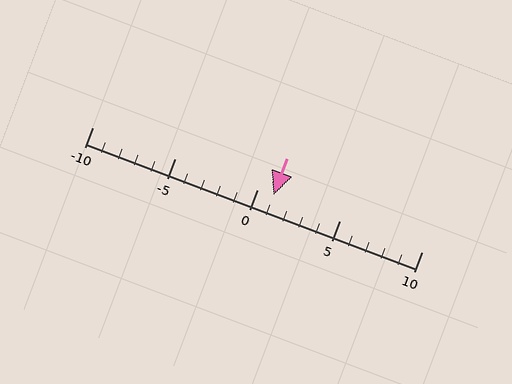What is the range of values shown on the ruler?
The ruler shows values from -10 to 10.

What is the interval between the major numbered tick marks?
The major tick marks are spaced 5 units apart.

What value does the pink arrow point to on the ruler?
The pink arrow points to approximately 1.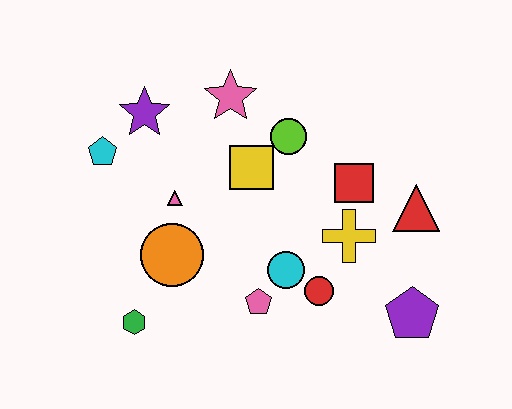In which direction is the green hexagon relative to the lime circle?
The green hexagon is below the lime circle.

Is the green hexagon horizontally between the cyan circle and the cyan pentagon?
Yes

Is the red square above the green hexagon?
Yes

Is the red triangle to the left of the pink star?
No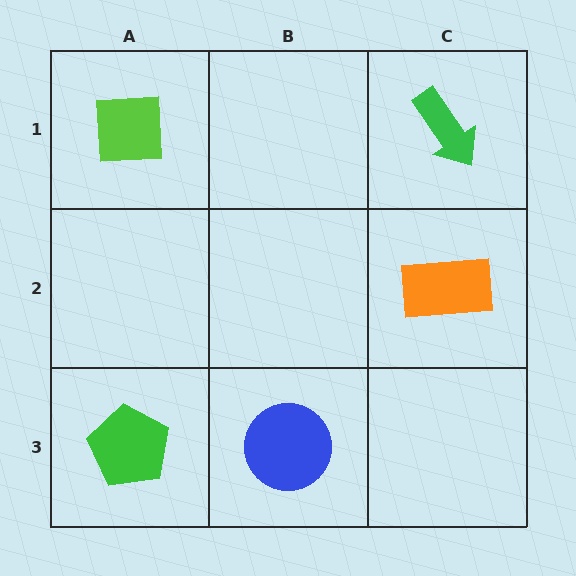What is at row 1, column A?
A lime square.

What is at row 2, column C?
An orange rectangle.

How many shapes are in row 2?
1 shape.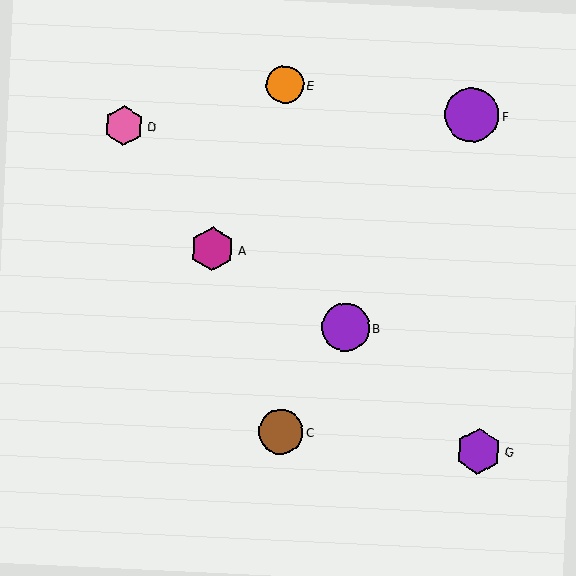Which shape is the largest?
The purple circle (labeled F) is the largest.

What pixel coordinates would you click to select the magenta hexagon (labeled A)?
Click at (213, 249) to select the magenta hexagon A.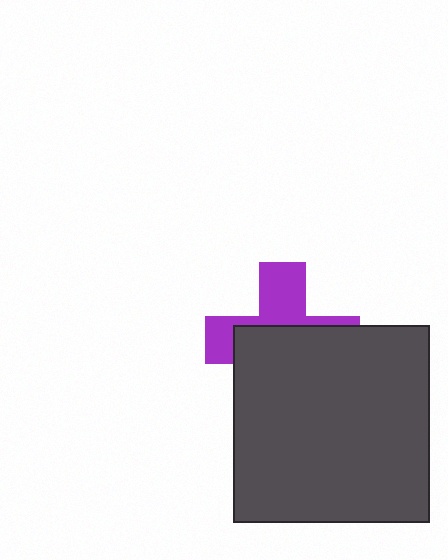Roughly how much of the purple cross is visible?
A small part of it is visible (roughly 41%).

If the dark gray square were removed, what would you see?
You would see the complete purple cross.